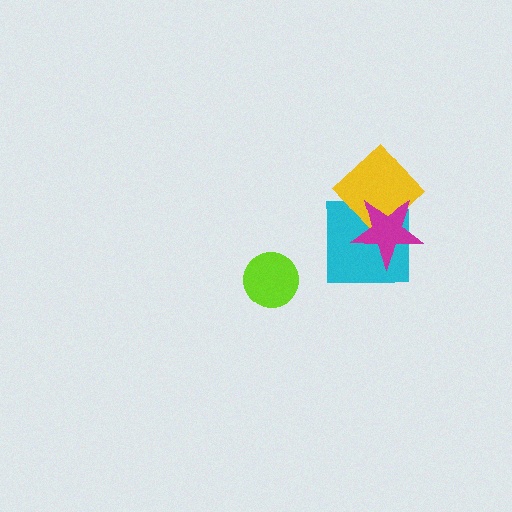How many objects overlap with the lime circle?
0 objects overlap with the lime circle.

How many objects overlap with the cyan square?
2 objects overlap with the cyan square.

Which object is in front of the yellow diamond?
The magenta star is in front of the yellow diamond.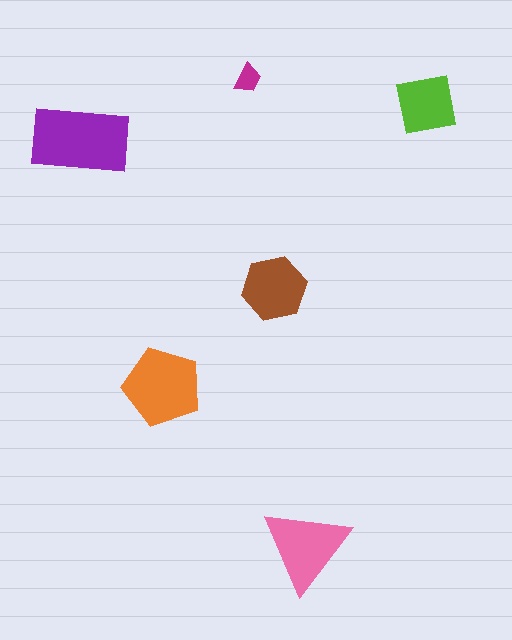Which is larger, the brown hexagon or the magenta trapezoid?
The brown hexagon.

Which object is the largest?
The purple rectangle.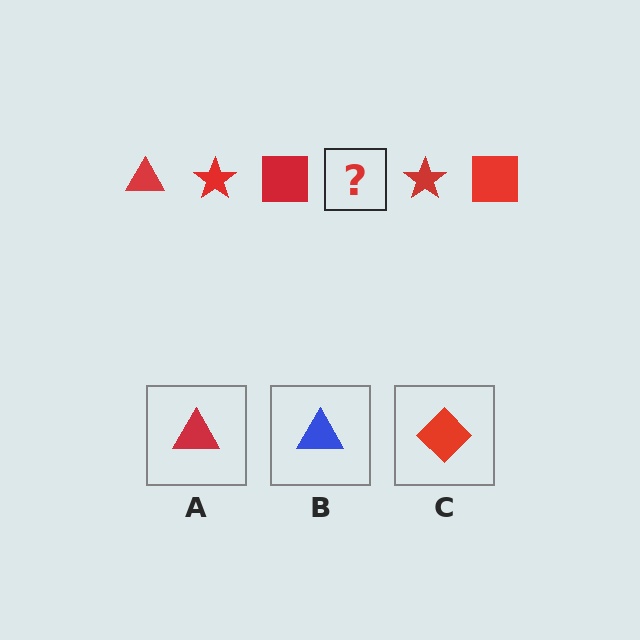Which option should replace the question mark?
Option A.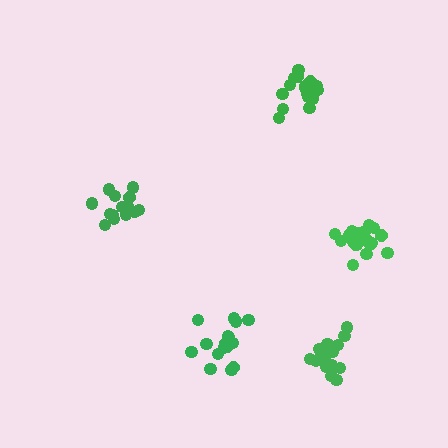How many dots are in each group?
Group 1: 16 dots, Group 2: 15 dots, Group 3: 20 dots, Group 4: 17 dots, Group 5: 20 dots (88 total).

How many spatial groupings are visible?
There are 5 spatial groupings.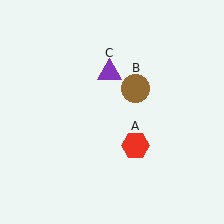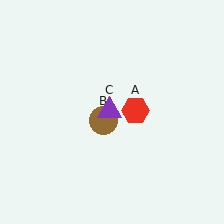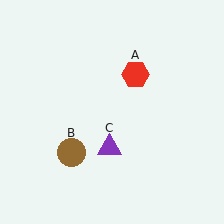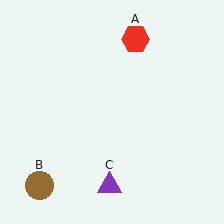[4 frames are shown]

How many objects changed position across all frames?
3 objects changed position: red hexagon (object A), brown circle (object B), purple triangle (object C).